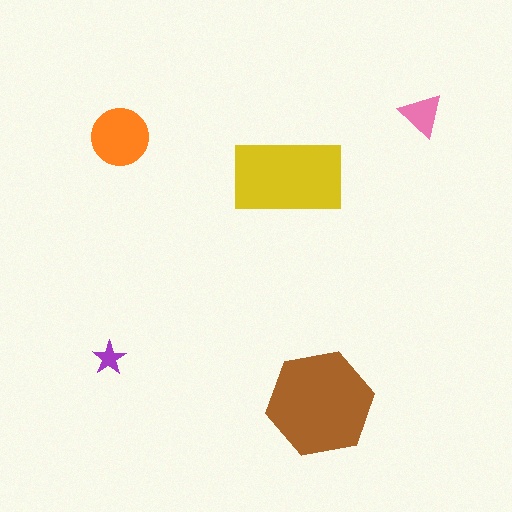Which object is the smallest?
The purple star.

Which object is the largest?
The brown hexagon.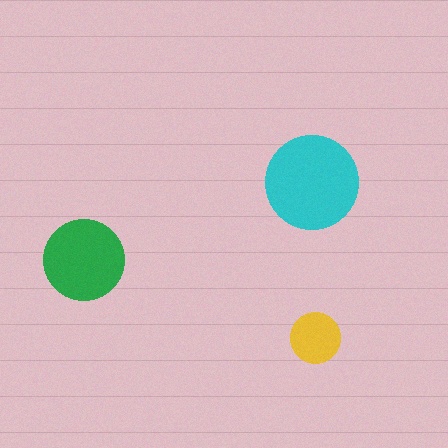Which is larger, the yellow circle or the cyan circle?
The cyan one.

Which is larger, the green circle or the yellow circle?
The green one.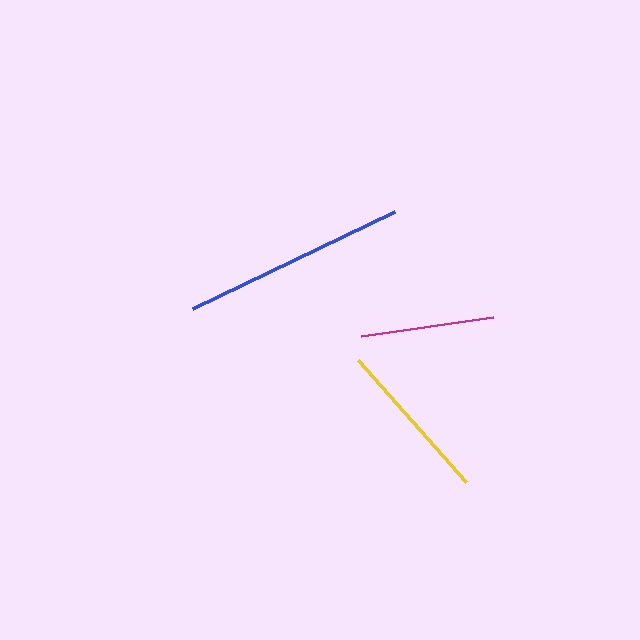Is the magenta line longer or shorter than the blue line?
The blue line is longer than the magenta line.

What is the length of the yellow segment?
The yellow segment is approximately 163 pixels long.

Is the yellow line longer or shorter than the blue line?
The blue line is longer than the yellow line.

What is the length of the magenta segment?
The magenta segment is approximately 134 pixels long.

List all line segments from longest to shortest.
From longest to shortest: blue, yellow, magenta.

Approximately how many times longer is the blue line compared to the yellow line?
The blue line is approximately 1.4 times the length of the yellow line.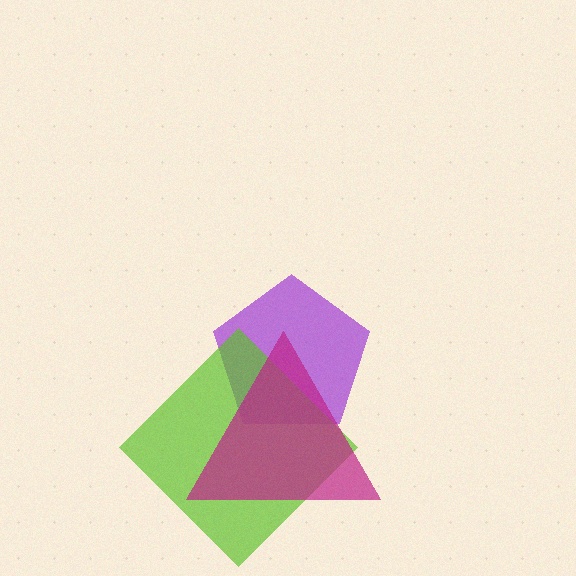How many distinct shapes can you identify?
There are 3 distinct shapes: a purple pentagon, a lime diamond, a magenta triangle.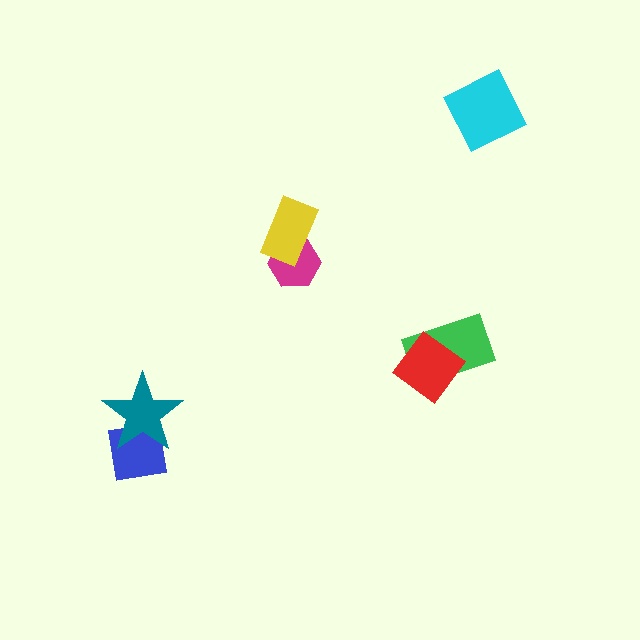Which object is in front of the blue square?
The teal star is in front of the blue square.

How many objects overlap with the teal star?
1 object overlaps with the teal star.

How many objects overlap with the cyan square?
0 objects overlap with the cyan square.